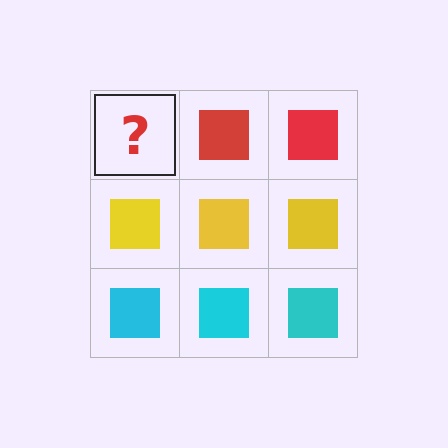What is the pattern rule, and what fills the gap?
The rule is that each row has a consistent color. The gap should be filled with a red square.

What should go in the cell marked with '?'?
The missing cell should contain a red square.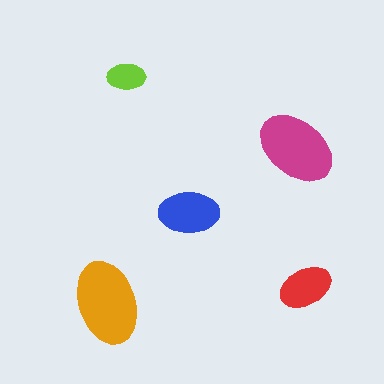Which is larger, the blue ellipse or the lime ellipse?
The blue one.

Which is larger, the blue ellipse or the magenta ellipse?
The magenta one.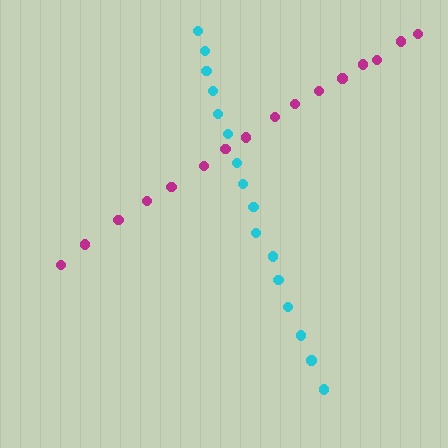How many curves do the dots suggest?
There are 2 distinct paths.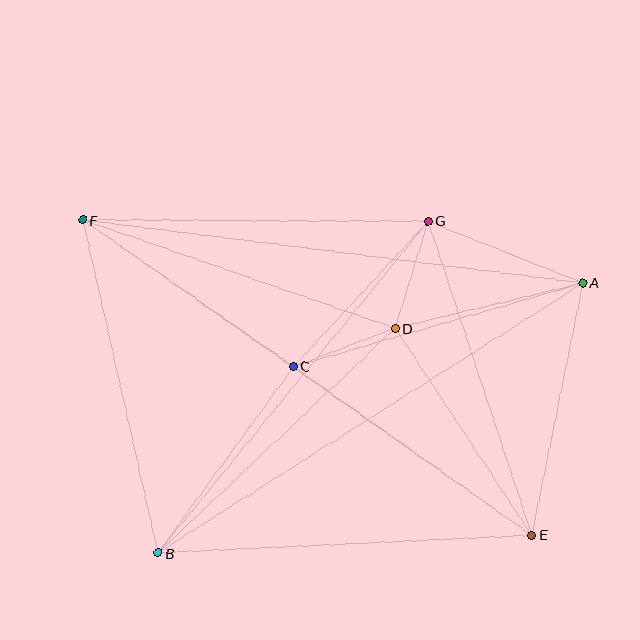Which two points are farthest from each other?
Points E and F are farthest from each other.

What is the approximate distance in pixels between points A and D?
The distance between A and D is approximately 193 pixels.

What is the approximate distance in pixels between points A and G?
The distance between A and G is approximately 167 pixels.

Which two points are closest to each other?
Points C and D are closest to each other.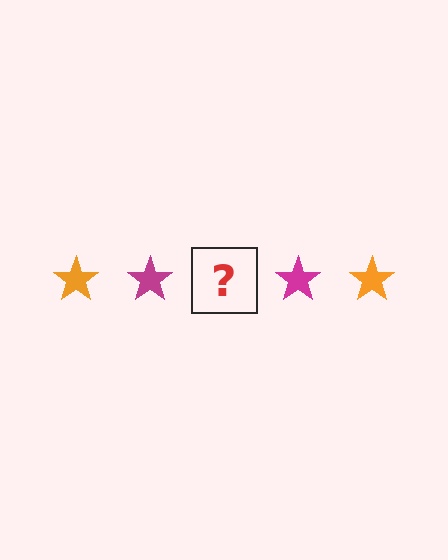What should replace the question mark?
The question mark should be replaced with an orange star.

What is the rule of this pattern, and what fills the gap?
The rule is that the pattern cycles through orange, magenta stars. The gap should be filled with an orange star.